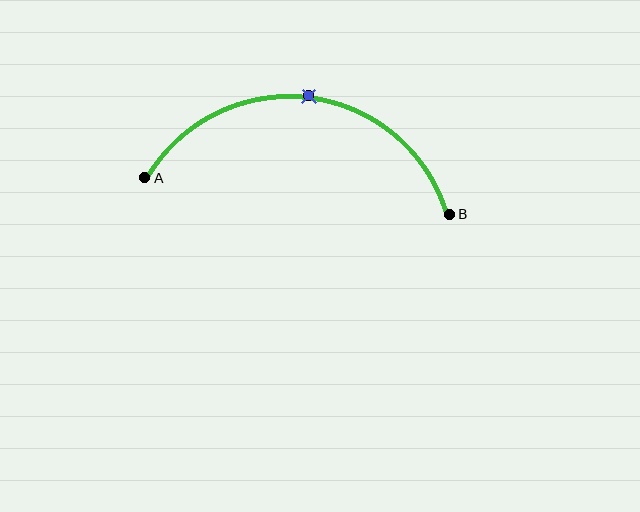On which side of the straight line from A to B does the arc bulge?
The arc bulges above the straight line connecting A and B.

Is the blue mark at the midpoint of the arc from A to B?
Yes. The blue mark lies on the arc at equal arc-length from both A and B — it is the arc midpoint.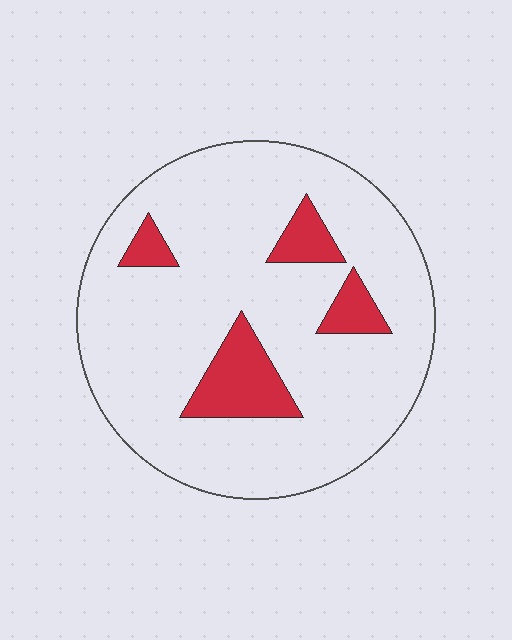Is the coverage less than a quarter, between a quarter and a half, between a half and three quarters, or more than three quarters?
Less than a quarter.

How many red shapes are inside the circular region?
4.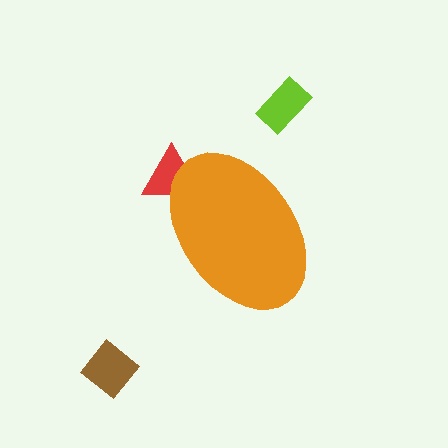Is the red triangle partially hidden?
Yes, the red triangle is partially hidden behind the orange ellipse.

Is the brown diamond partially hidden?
No, the brown diamond is fully visible.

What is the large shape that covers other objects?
An orange ellipse.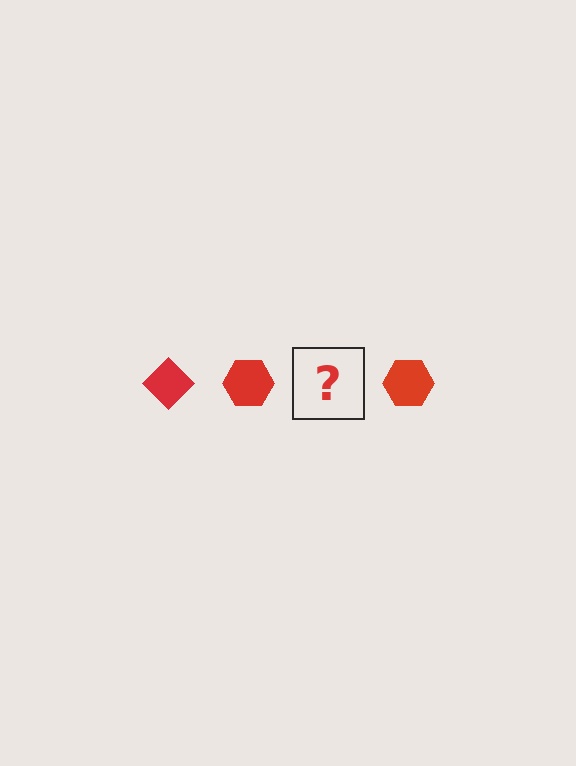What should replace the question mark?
The question mark should be replaced with a red diamond.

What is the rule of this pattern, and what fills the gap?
The rule is that the pattern cycles through diamond, hexagon shapes in red. The gap should be filled with a red diamond.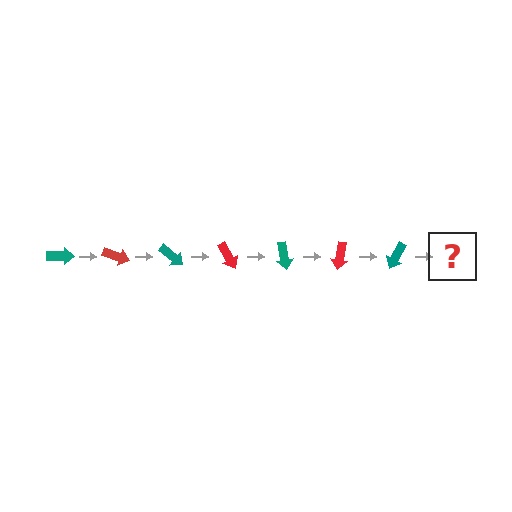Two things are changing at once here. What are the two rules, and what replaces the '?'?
The two rules are that it rotates 20 degrees each step and the color cycles through teal and red. The '?' should be a red arrow, rotated 140 degrees from the start.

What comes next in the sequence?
The next element should be a red arrow, rotated 140 degrees from the start.